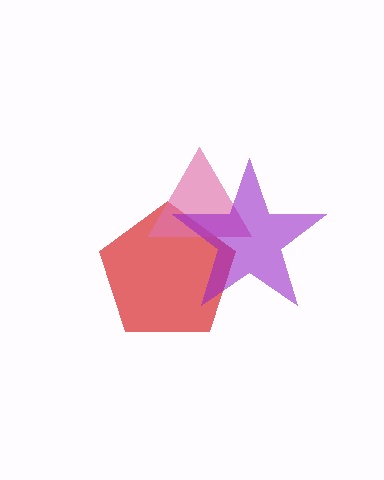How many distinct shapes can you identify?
There are 3 distinct shapes: a red pentagon, a pink triangle, a purple star.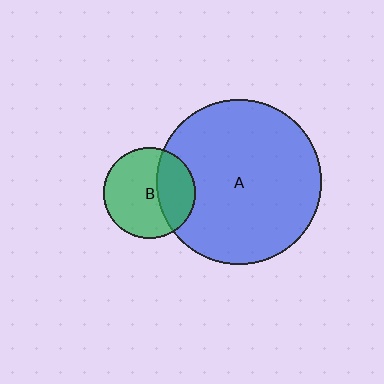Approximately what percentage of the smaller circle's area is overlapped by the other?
Approximately 35%.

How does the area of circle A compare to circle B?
Approximately 3.3 times.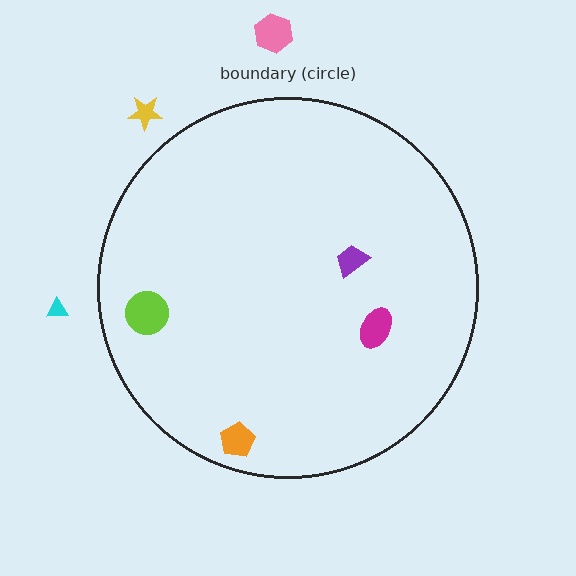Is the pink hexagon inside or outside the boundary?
Outside.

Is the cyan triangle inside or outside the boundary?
Outside.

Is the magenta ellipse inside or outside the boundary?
Inside.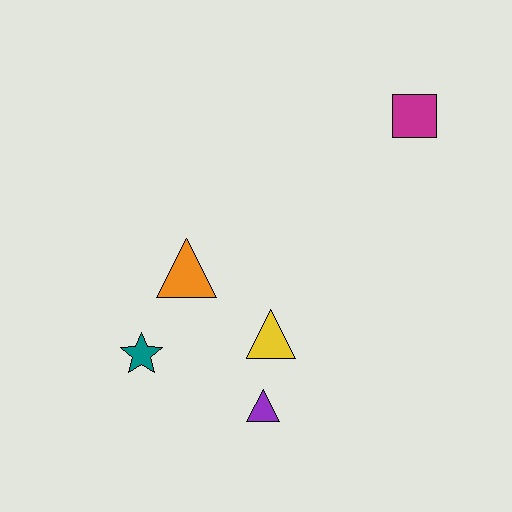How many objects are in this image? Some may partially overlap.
There are 5 objects.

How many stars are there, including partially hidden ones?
There is 1 star.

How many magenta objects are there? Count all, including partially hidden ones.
There is 1 magenta object.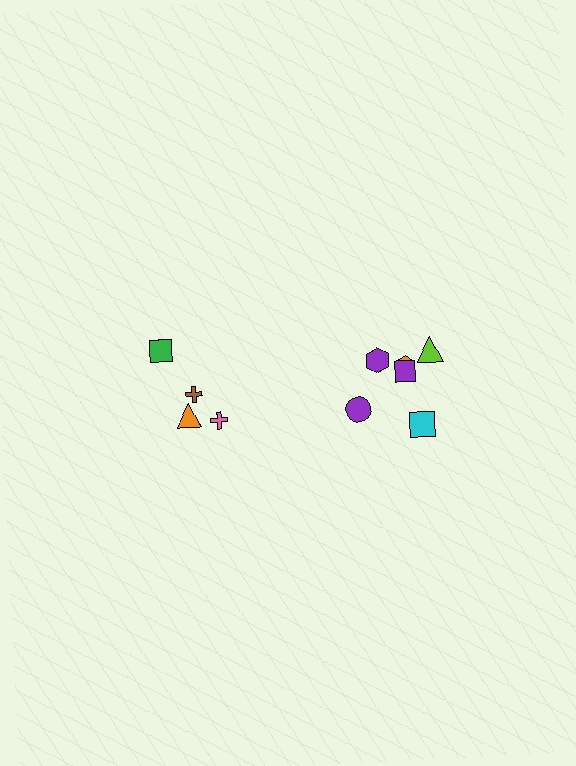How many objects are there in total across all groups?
There are 10 objects.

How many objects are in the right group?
There are 6 objects.